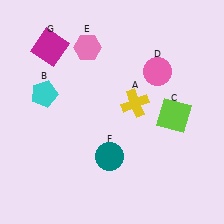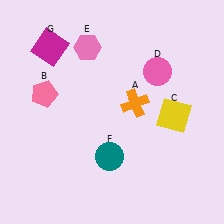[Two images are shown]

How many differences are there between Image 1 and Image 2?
There are 3 differences between the two images.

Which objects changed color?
A changed from yellow to orange. B changed from cyan to pink. C changed from lime to yellow.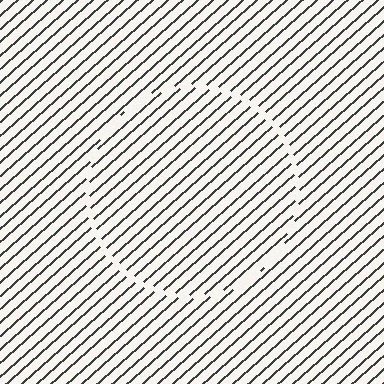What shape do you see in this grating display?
An illusory circle. The interior of the shape contains the same grating, shifted by half a period — the contour is defined by the phase discontinuity where line-ends from the inner and outer gratings abut.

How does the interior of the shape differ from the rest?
The interior of the shape contains the same grating, shifted by half a period — the contour is defined by the phase discontinuity where line-ends from the inner and outer gratings abut.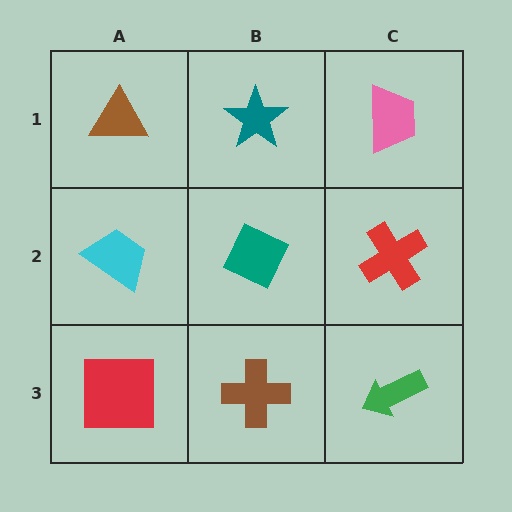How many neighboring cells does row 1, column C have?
2.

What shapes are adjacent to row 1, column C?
A red cross (row 2, column C), a teal star (row 1, column B).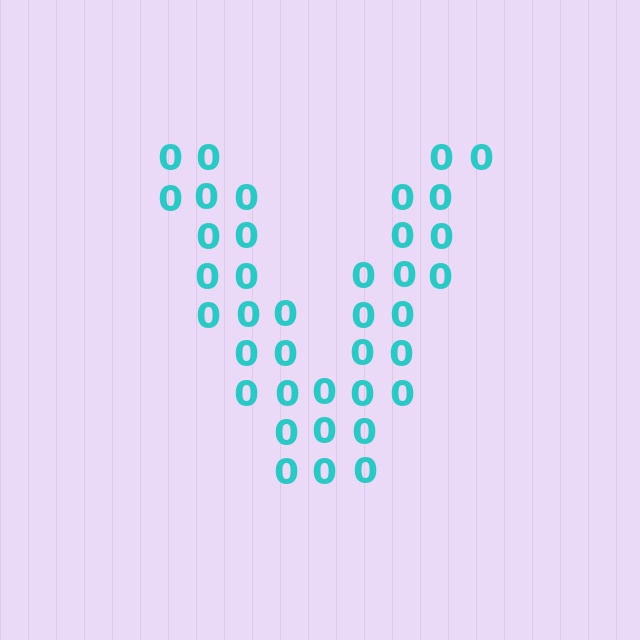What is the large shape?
The large shape is the letter V.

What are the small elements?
The small elements are digit 0's.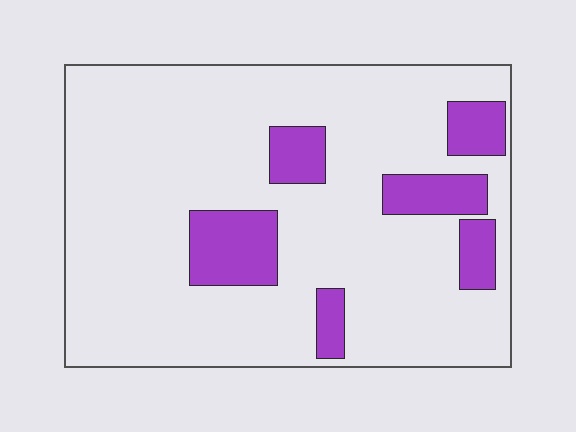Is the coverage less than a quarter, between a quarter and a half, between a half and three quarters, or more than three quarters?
Less than a quarter.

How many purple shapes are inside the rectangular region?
6.